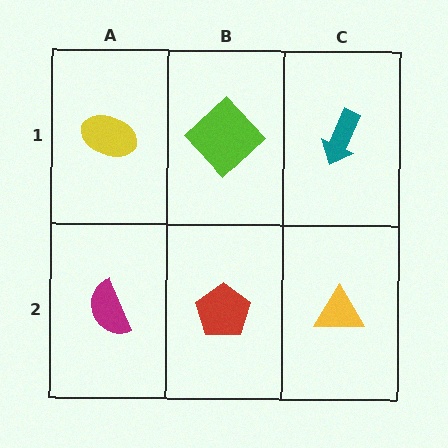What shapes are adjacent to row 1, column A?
A magenta semicircle (row 2, column A), a lime diamond (row 1, column B).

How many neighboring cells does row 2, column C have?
2.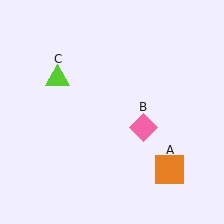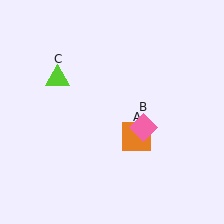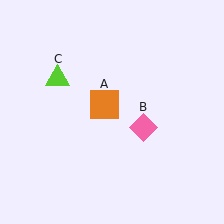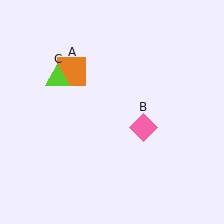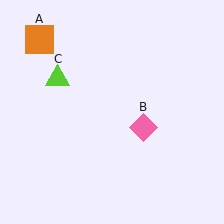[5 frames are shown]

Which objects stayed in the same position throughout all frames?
Pink diamond (object B) and lime triangle (object C) remained stationary.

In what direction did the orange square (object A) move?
The orange square (object A) moved up and to the left.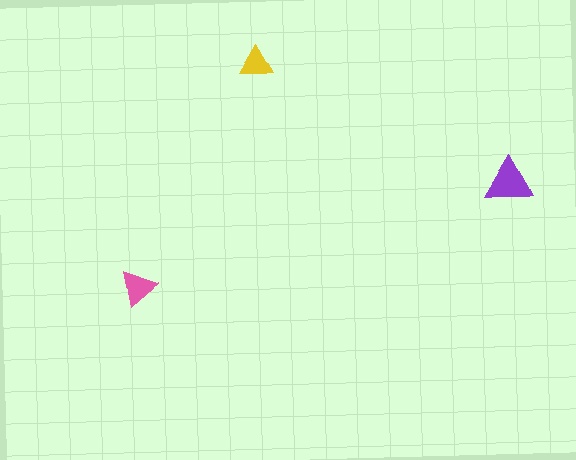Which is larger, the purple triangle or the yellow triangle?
The purple one.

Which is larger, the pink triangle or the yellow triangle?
The pink one.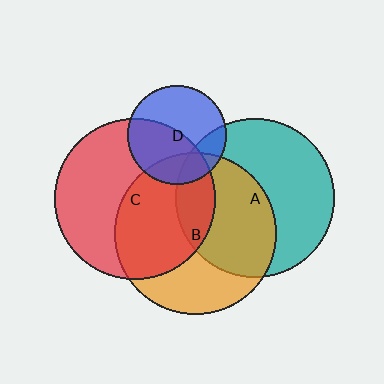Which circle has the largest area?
Circle B (orange).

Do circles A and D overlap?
Yes.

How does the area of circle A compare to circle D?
Approximately 2.6 times.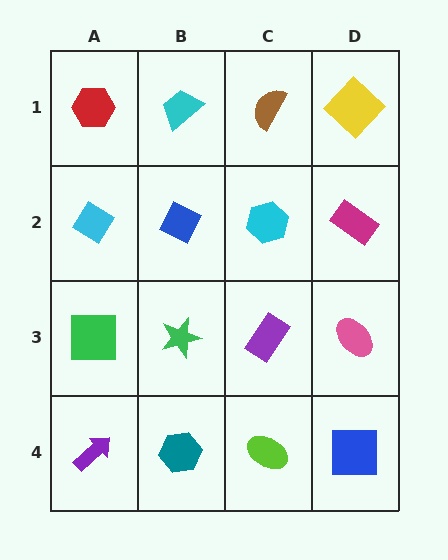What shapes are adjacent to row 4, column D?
A pink ellipse (row 3, column D), a lime ellipse (row 4, column C).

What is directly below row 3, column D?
A blue square.